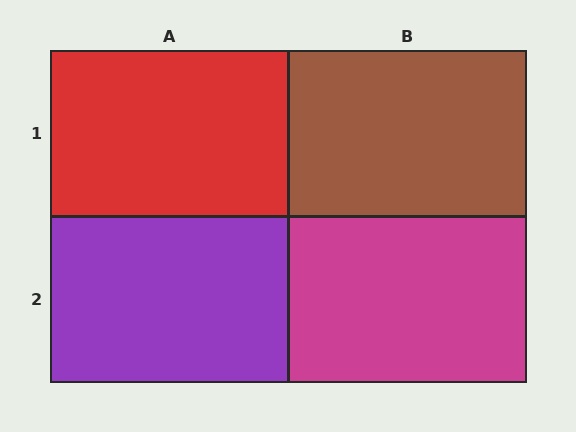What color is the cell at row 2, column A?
Purple.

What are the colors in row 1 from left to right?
Red, brown.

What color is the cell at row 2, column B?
Magenta.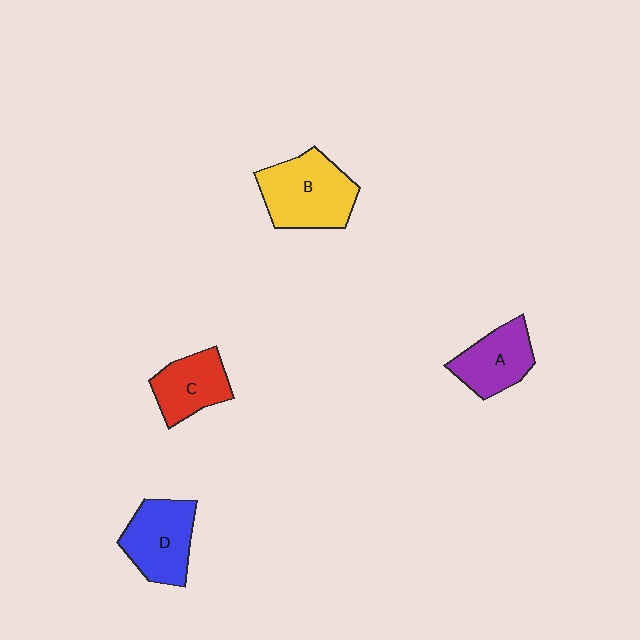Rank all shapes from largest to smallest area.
From largest to smallest: B (yellow), D (blue), A (purple), C (red).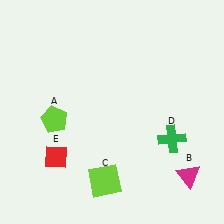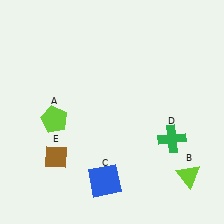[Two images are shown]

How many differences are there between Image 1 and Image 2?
There are 3 differences between the two images.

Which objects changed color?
B changed from magenta to lime. C changed from lime to blue. E changed from red to brown.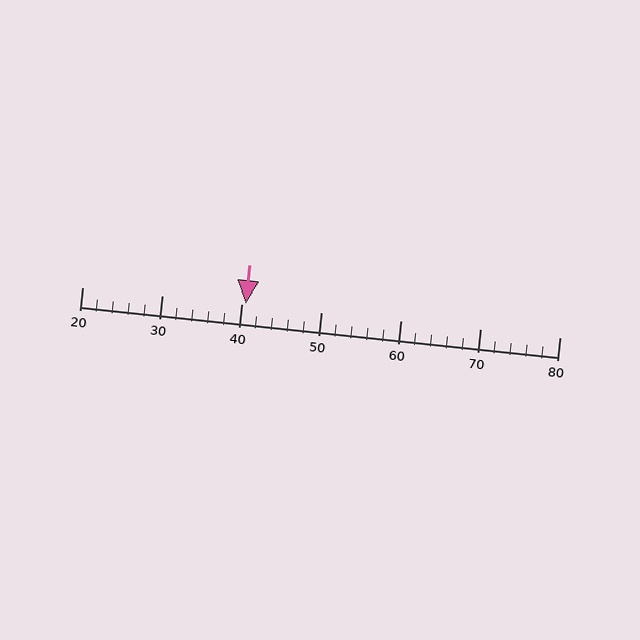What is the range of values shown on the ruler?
The ruler shows values from 20 to 80.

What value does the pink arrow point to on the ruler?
The pink arrow points to approximately 40.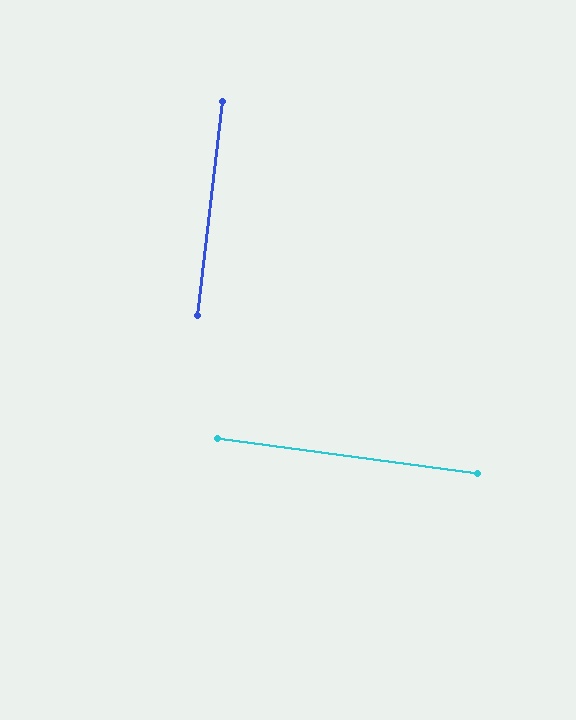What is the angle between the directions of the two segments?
Approximately 89 degrees.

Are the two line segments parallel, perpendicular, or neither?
Perpendicular — they meet at approximately 89°.